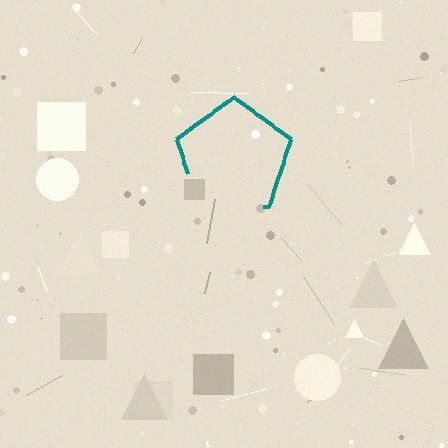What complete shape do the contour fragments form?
The contour fragments form a pentagon.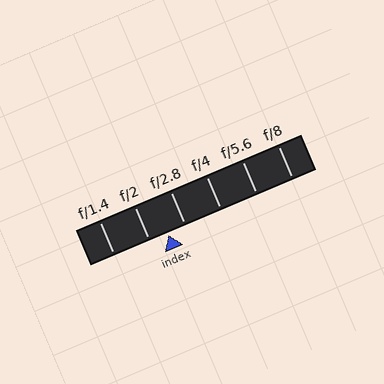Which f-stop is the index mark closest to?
The index mark is closest to f/2.8.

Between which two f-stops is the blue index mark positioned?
The index mark is between f/2 and f/2.8.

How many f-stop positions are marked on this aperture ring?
There are 6 f-stop positions marked.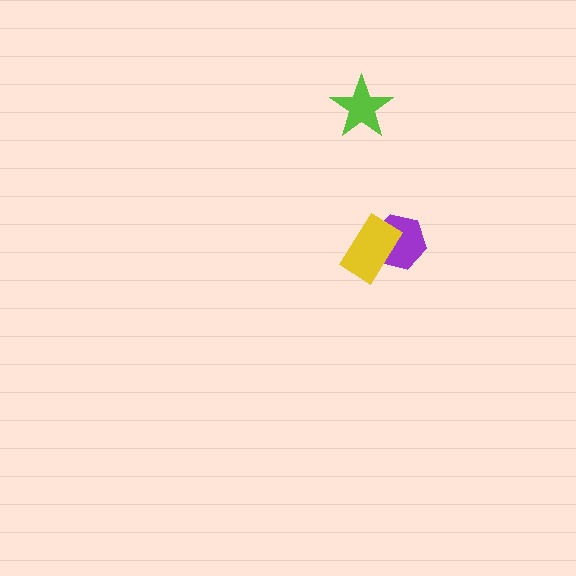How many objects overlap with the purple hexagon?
1 object overlaps with the purple hexagon.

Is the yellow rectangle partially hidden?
No, no other shape covers it.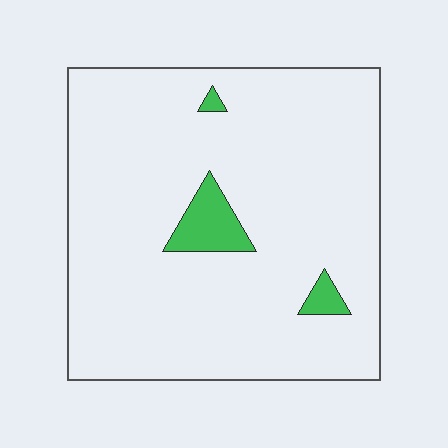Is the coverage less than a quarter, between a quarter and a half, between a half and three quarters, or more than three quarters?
Less than a quarter.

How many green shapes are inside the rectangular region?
3.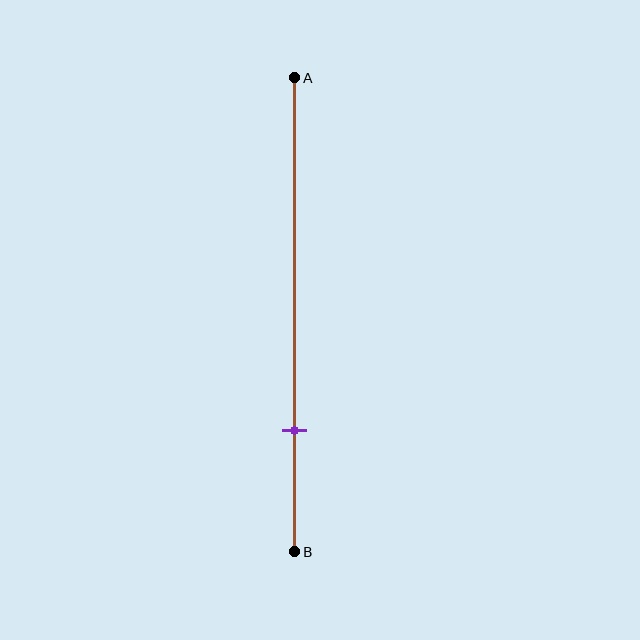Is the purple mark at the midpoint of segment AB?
No, the mark is at about 75% from A, not at the 50% midpoint.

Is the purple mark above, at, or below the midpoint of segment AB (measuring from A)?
The purple mark is below the midpoint of segment AB.